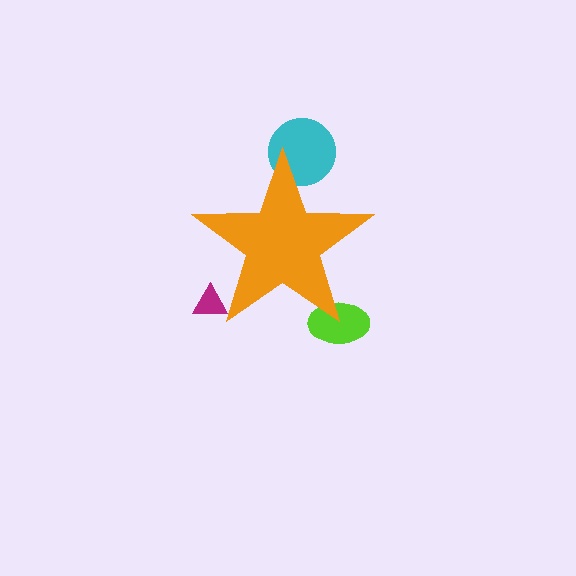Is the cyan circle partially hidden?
Yes, the cyan circle is partially hidden behind the orange star.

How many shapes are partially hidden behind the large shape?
3 shapes are partially hidden.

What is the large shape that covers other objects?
An orange star.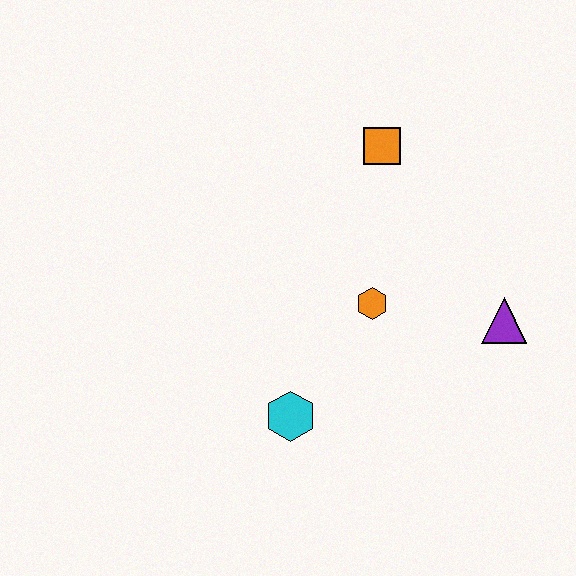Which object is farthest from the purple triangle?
The cyan hexagon is farthest from the purple triangle.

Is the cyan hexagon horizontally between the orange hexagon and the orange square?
No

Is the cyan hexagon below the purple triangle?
Yes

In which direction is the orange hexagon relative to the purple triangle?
The orange hexagon is to the left of the purple triangle.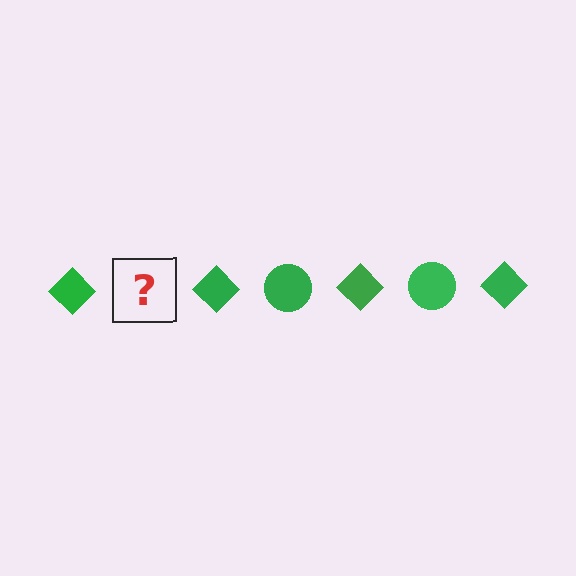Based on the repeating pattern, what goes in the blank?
The blank should be a green circle.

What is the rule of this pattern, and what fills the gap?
The rule is that the pattern cycles through diamond, circle shapes in green. The gap should be filled with a green circle.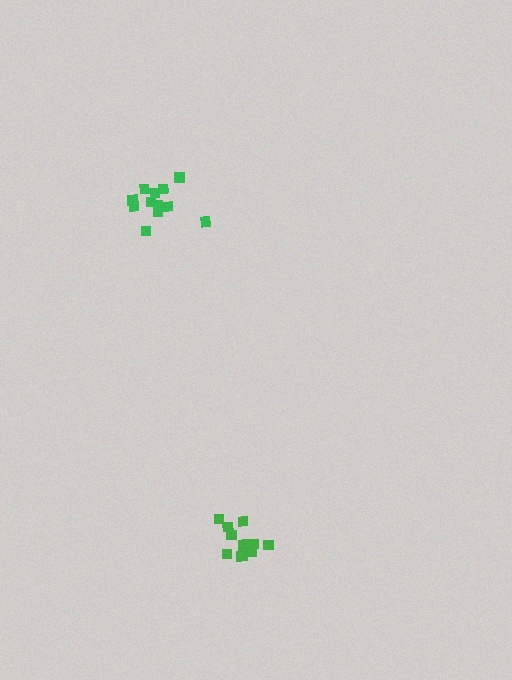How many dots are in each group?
Group 1: 12 dots, Group 2: 12 dots (24 total).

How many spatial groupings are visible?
There are 2 spatial groupings.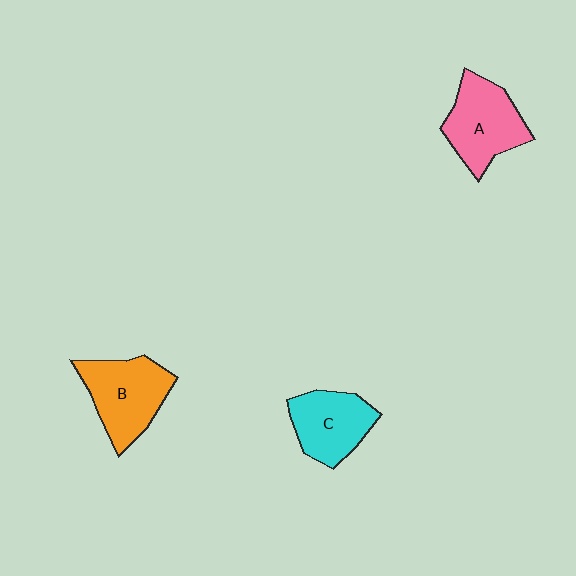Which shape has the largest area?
Shape B (orange).